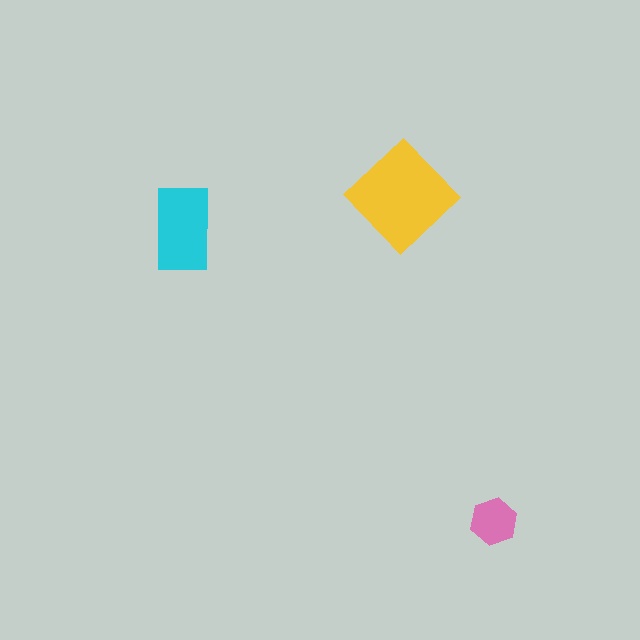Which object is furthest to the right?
The pink hexagon is rightmost.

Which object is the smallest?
The pink hexagon.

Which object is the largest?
The yellow diamond.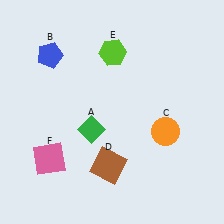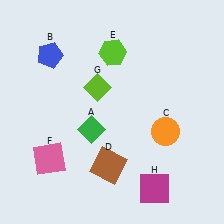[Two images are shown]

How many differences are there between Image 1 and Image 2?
There are 2 differences between the two images.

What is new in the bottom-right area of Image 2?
A magenta square (H) was added in the bottom-right area of Image 2.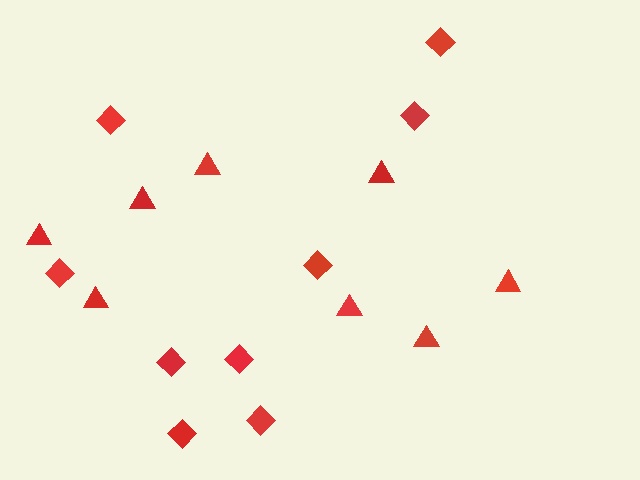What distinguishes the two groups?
There are 2 groups: one group of triangles (8) and one group of diamonds (9).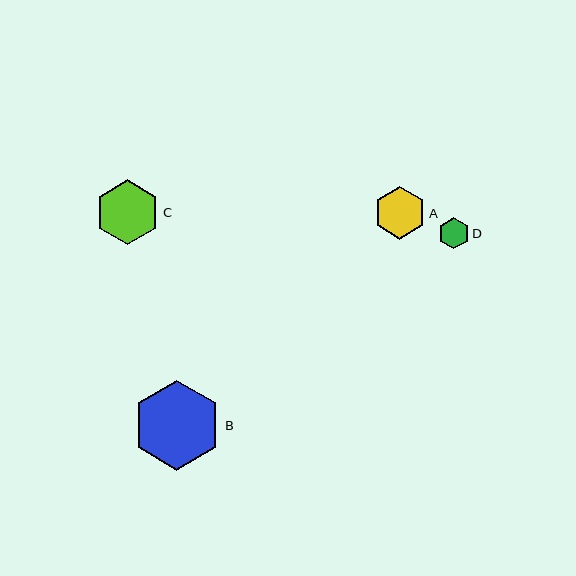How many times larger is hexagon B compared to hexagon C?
Hexagon B is approximately 1.4 times the size of hexagon C.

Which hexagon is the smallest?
Hexagon D is the smallest with a size of approximately 31 pixels.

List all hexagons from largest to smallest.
From largest to smallest: B, C, A, D.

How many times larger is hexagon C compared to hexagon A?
Hexagon C is approximately 1.2 times the size of hexagon A.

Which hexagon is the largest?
Hexagon B is the largest with a size of approximately 90 pixels.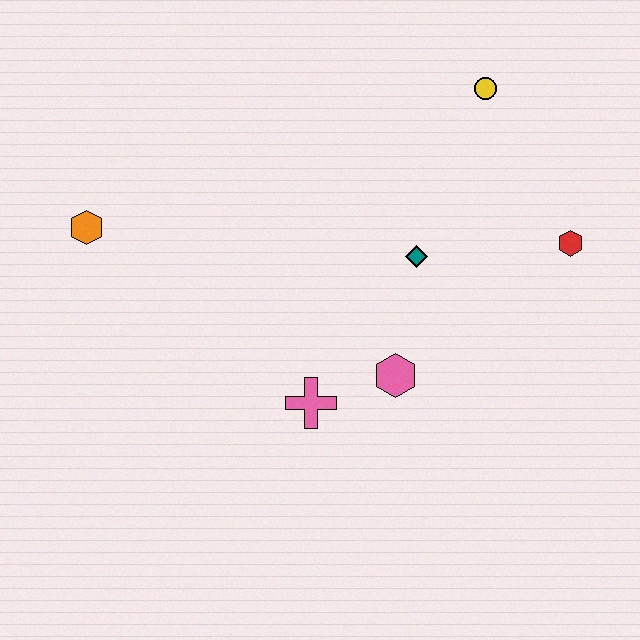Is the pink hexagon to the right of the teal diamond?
No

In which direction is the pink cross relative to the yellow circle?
The pink cross is below the yellow circle.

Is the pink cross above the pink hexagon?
No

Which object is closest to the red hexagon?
The teal diamond is closest to the red hexagon.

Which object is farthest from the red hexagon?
The orange hexagon is farthest from the red hexagon.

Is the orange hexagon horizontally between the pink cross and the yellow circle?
No